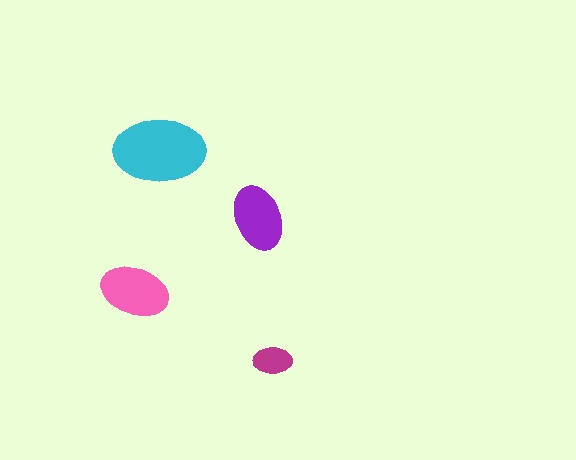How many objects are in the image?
There are 4 objects in the image.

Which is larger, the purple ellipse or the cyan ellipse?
The cyan one.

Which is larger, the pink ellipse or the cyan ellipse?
The cyan one.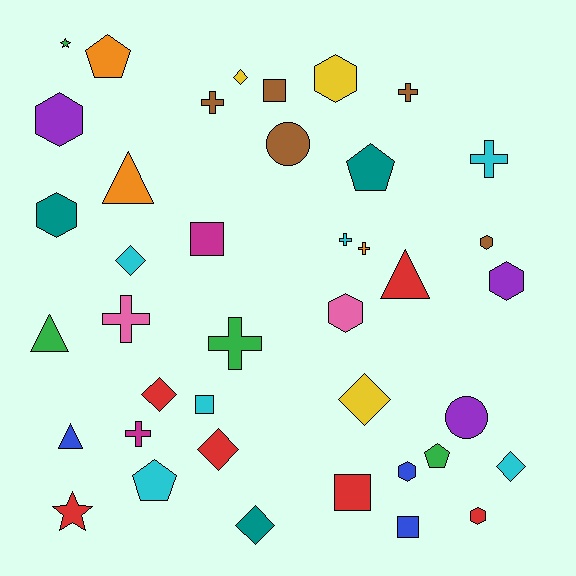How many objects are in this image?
There are 40 objects.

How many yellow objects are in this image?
There are 3 yellow objects.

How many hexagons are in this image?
There are 8 hexagons.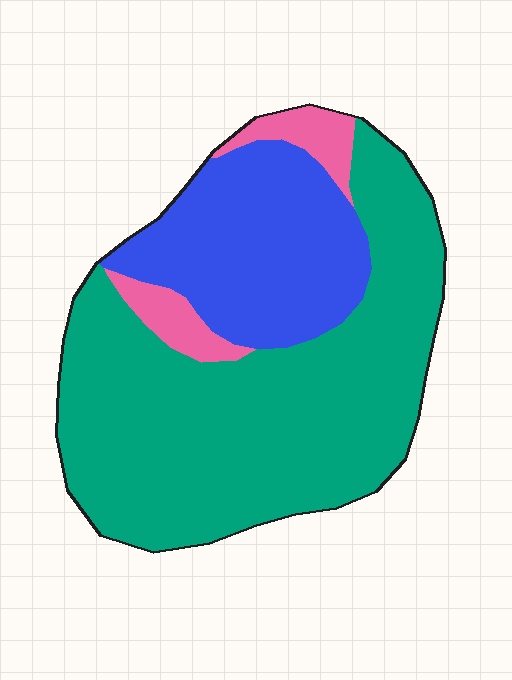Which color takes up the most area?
Teal, at roughly 65%.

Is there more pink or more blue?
Blue.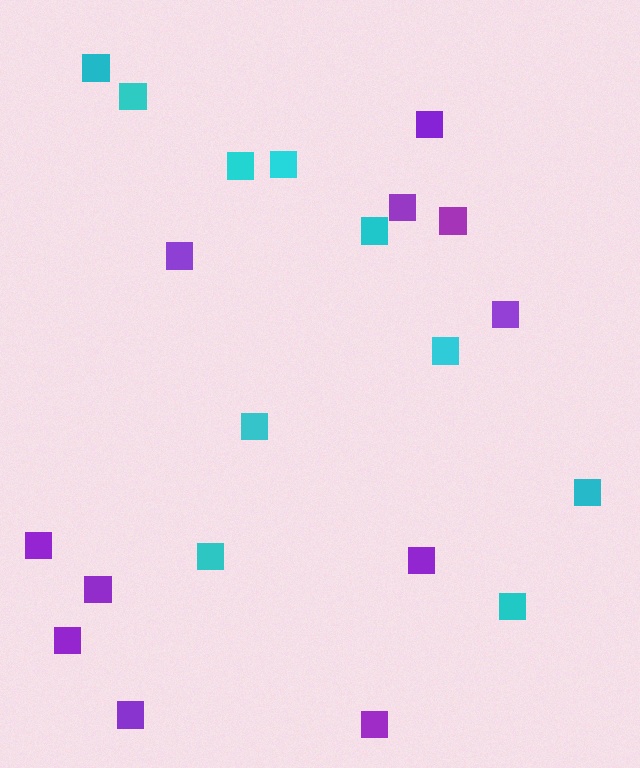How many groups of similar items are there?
There are 2 groups: one group of purple squares (11) and one group of cyan squares (10).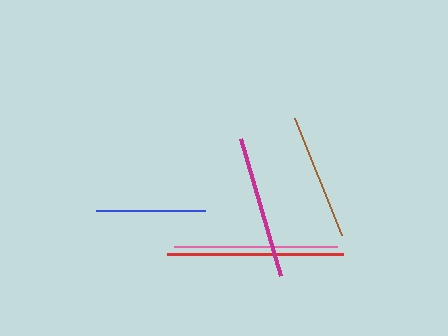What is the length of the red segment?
The red segment is approximately 176 pixels long.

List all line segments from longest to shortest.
From longest to shortest: red, pink, magenta, brown, blue.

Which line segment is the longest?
The red line is the longest at approximately 176 pixels.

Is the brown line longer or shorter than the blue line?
The brown line is longer than the blue line.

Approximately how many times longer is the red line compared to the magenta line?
The red line is approximately 1.2 times the length of the magenta line.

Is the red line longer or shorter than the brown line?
The red line is longer than the brown line.